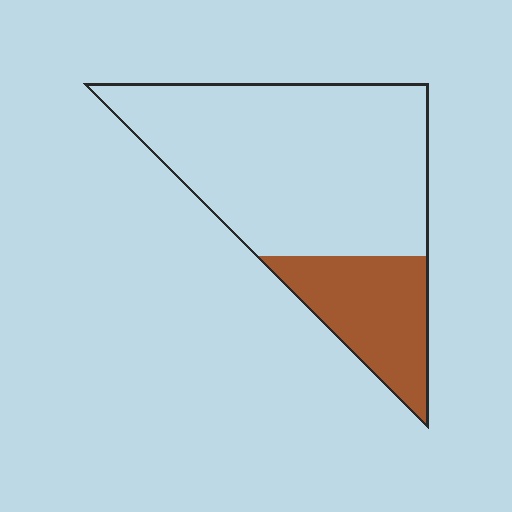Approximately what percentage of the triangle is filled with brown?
Approximately 25%.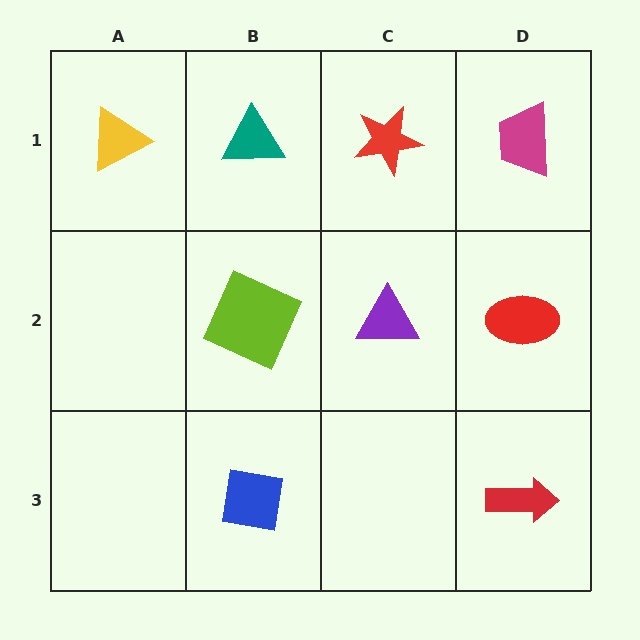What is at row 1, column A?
A yellow triangle.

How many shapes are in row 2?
3 shapes.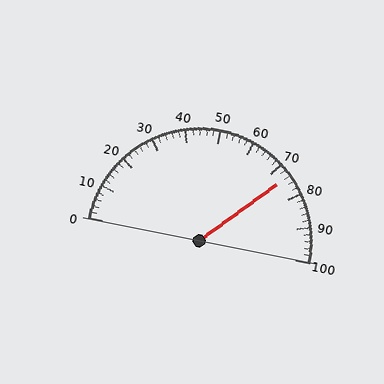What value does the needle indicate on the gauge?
The needle indicates approximately 74.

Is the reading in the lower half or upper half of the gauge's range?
The reading is in the upper half of the range (0 to 100).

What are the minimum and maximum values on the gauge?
The gauge ranges from 0 to 100.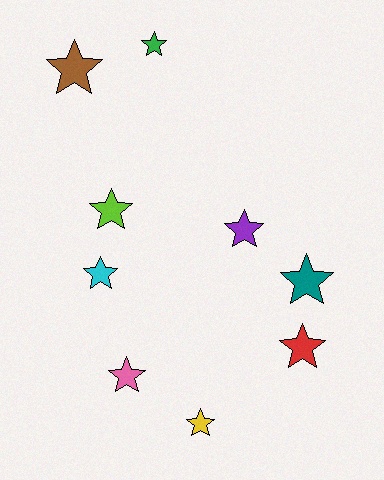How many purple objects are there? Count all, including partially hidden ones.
There is 1 purple object.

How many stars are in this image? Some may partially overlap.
There are 9 stars.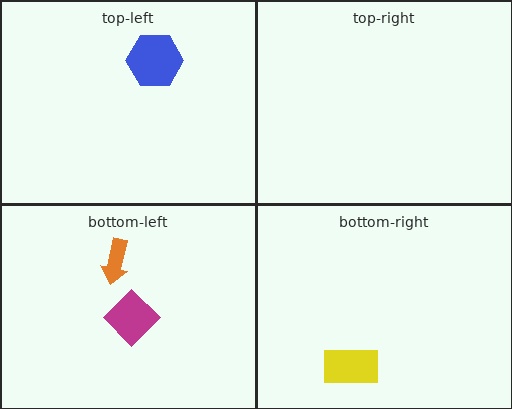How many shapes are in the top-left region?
1.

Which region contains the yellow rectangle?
The bottom-right region.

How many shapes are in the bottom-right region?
1.